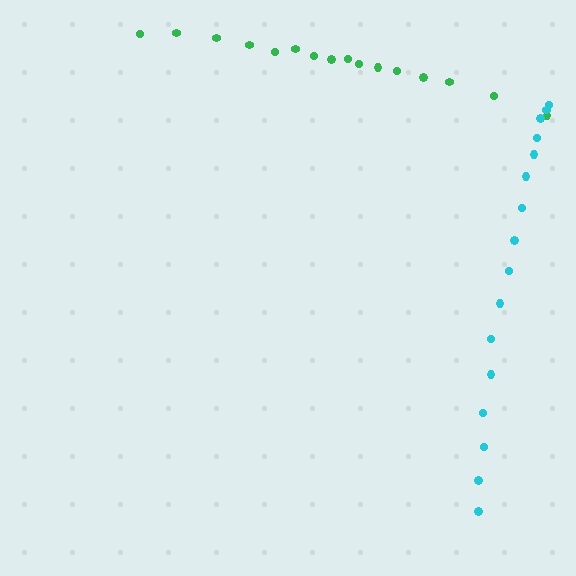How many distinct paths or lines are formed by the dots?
There are 2 distinct paths.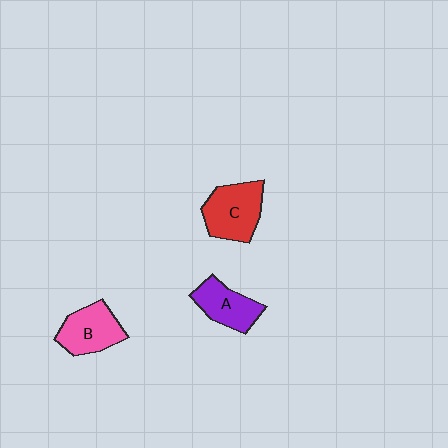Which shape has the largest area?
Shape C (red).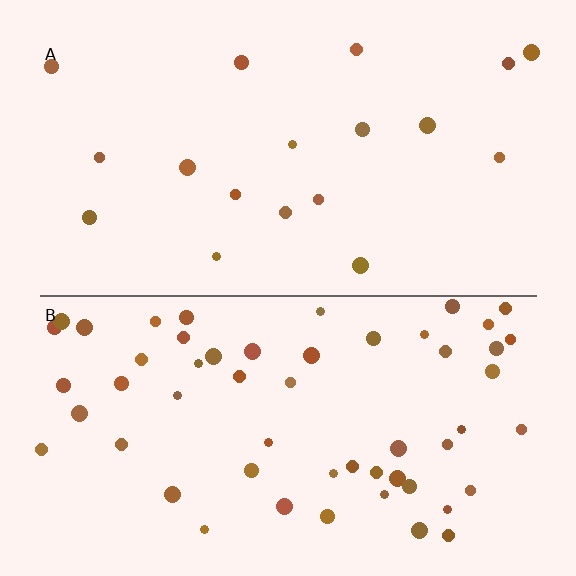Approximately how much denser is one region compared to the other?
Approximately 3.1× — region B over region A.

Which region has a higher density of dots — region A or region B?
B (the bottom).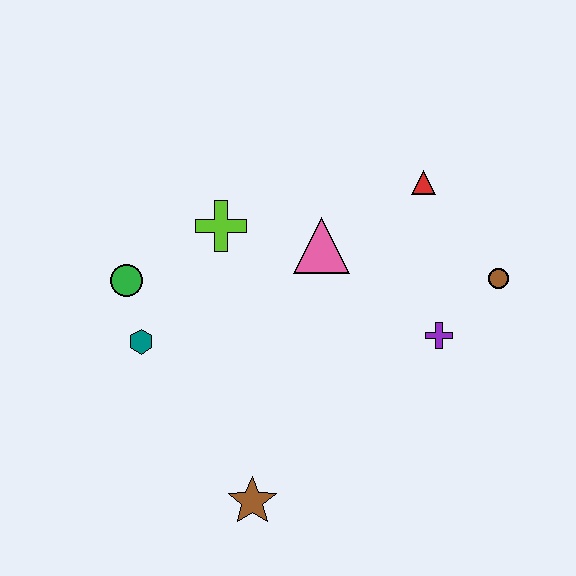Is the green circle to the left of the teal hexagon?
Yes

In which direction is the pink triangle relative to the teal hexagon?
The pink triangle is to the right of the teal hexagon.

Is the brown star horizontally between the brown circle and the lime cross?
Yes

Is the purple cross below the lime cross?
Yes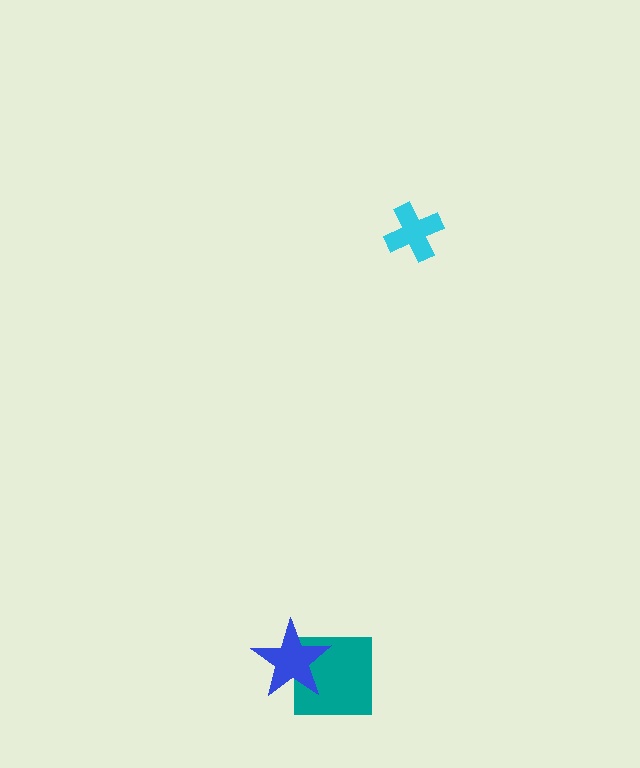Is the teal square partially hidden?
Yes, it is partially covered by another shape.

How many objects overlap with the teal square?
1 object overlaps with the teal square.